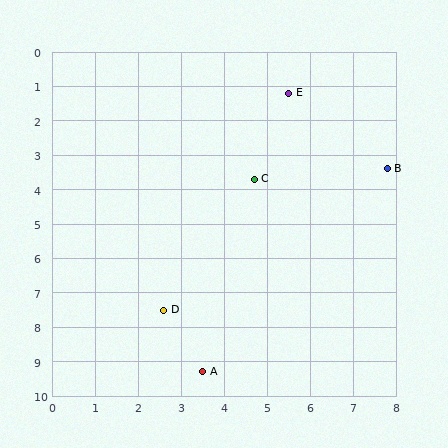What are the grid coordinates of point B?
Point B is at approximately (7.8, 3.4).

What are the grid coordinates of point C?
Point C is at approximately (4.7, 3.7).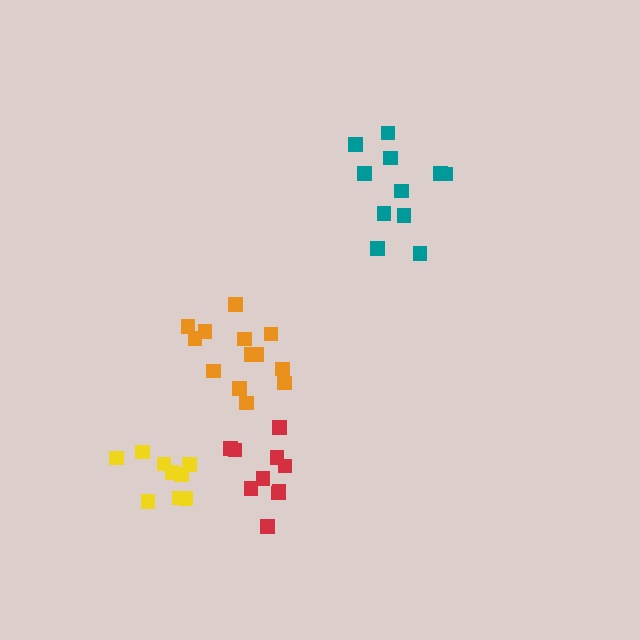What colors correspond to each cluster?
The clusters are colored: teal, red, orange, yellow.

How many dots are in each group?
Group 1: 11 dots, Group 2: 10 dots, Group 3: 13 dots, Group 4: 9 dots (43 total).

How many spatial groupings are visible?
There are 4 spatial groupings.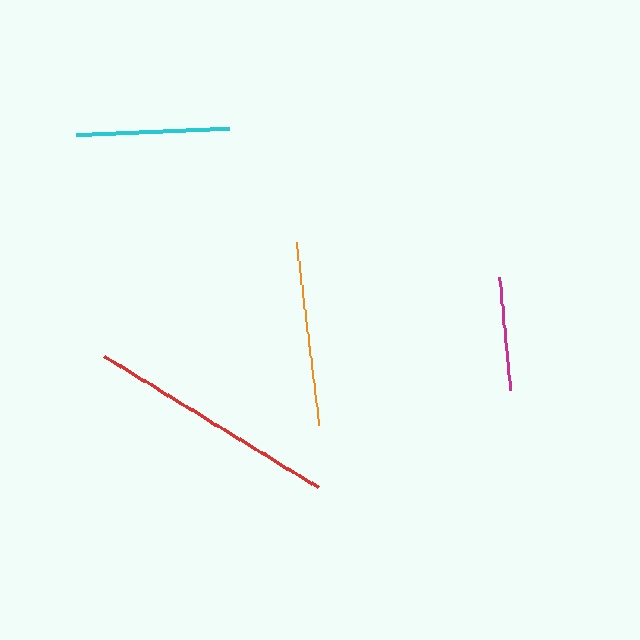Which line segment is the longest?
The red line is the longest at approximately 250 pixels.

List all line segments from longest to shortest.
From longest to shortest: red, orange, cyan, magenta.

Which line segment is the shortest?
The magenta line is the shortest at approximately 114 pixels.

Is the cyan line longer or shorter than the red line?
The red line is longer than the cyan line.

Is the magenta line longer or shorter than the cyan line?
The cyan line is longer than the magenta line.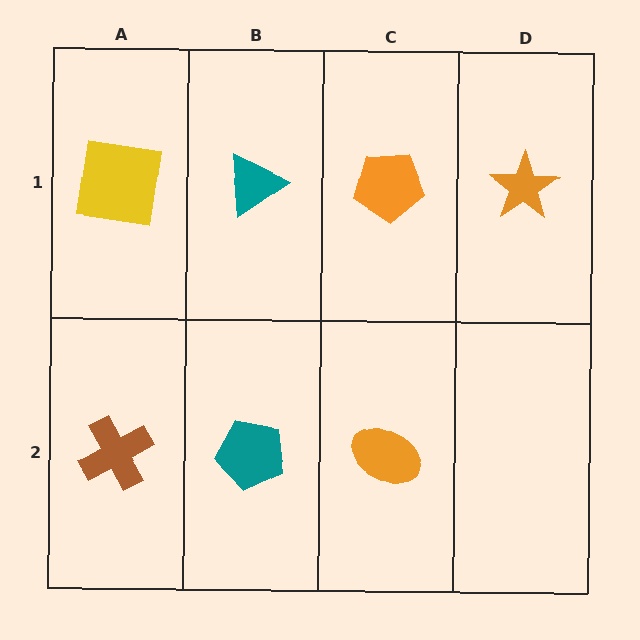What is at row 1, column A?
A yellow square.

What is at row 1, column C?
An orange pentagon.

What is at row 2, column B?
A teal pentagon.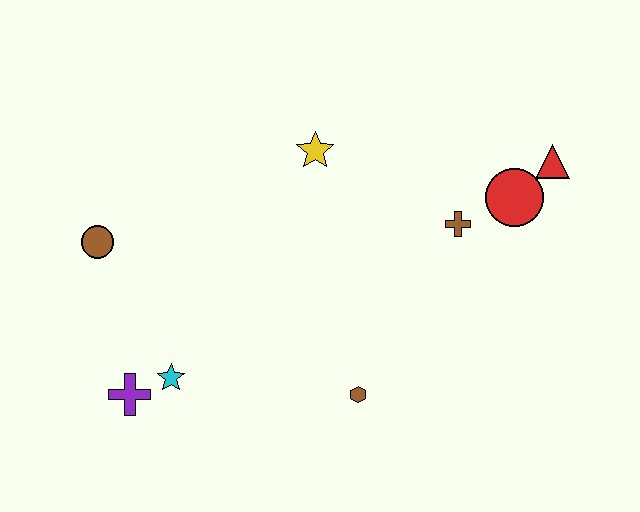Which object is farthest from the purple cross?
The red triangle is farthest from the purple cross.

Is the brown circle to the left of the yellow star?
Yes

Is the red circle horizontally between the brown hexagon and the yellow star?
No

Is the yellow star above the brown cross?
Yes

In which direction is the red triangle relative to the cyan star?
The red triangle is to the right of the cyan star.